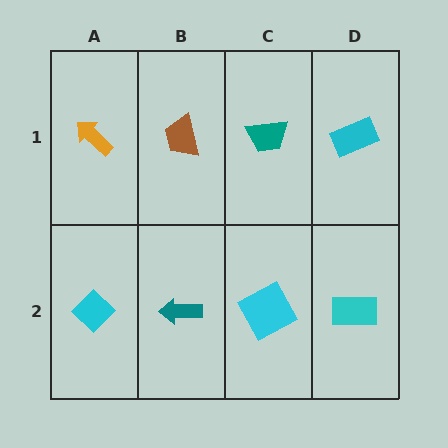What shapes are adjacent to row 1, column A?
A cyan diamond (row 2, column A), a brown trapezoid (row 1, column B).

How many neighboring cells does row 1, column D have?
2.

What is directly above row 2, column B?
A brown trapezoid.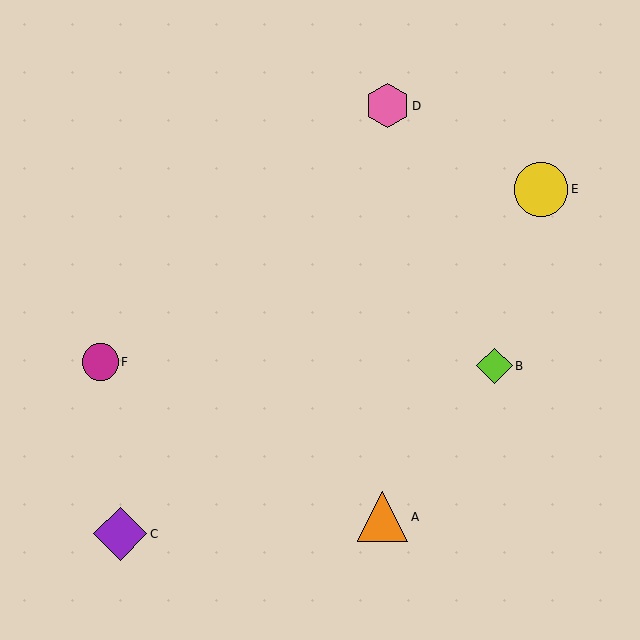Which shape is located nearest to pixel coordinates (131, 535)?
The purple diamond (labeled C) at (120, 534) is nearest to that location.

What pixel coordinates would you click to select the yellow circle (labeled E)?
Click at (541, 189) to select the yellow circle E.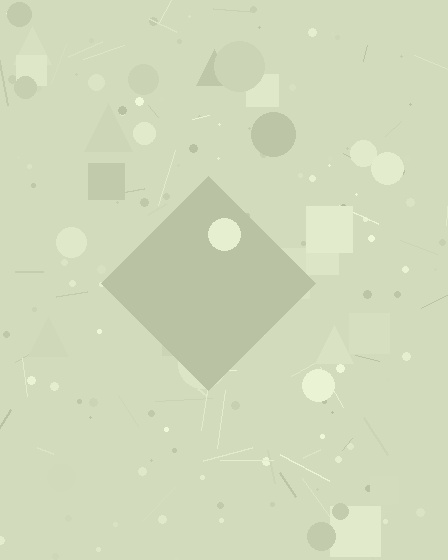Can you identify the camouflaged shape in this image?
The camouflaged shape is a diamond.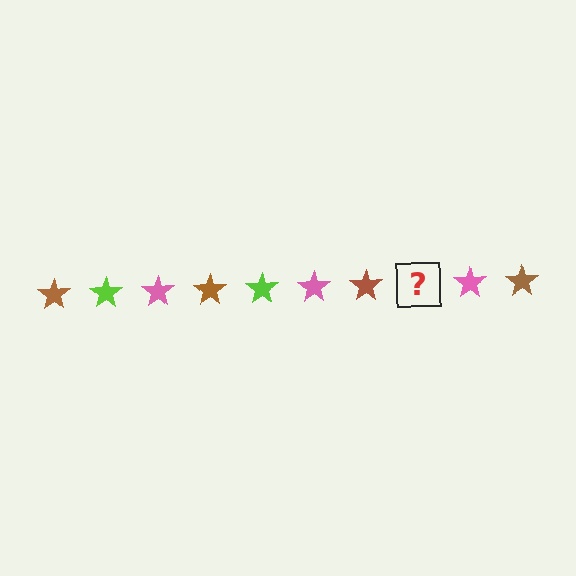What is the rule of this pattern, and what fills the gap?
The rule is that the pattern cycles through brown, lime, pink stars. The gap should be filled with a lime star.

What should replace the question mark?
The question mark should be replaced with a lime star.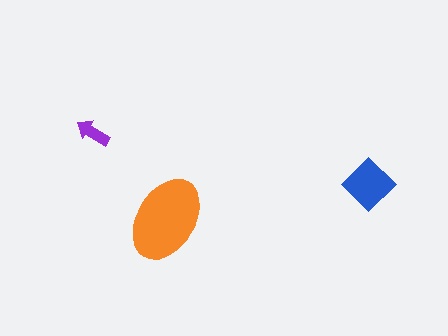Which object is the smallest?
The purple arrow.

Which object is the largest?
The orange ellipse.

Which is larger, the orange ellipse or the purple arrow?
The orange ellipse.